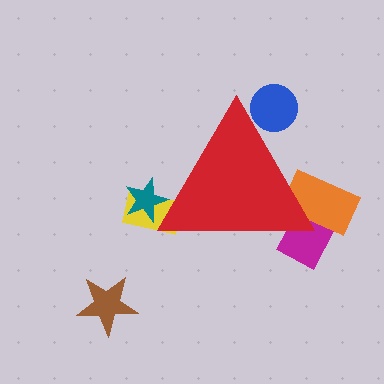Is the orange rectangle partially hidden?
Yes, the orange rectangle is partially hidden behind the red triangle.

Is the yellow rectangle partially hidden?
Yes, the yellow rectangle is partially hidden behind the red triangle.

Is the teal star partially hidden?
Yes, the teal star is partially hidden behind the red triangle.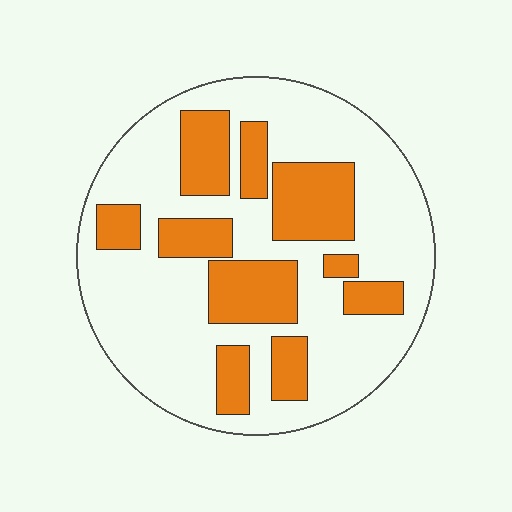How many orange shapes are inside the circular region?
10.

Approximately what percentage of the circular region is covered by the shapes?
Approximately 30%.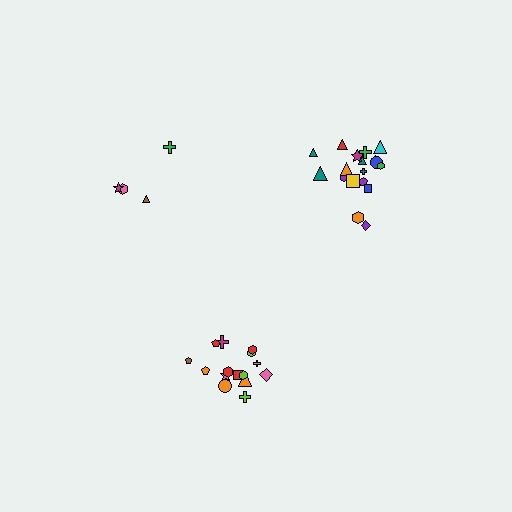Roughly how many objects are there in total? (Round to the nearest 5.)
Roughly 35 objects in total.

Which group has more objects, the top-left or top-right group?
The top-right group.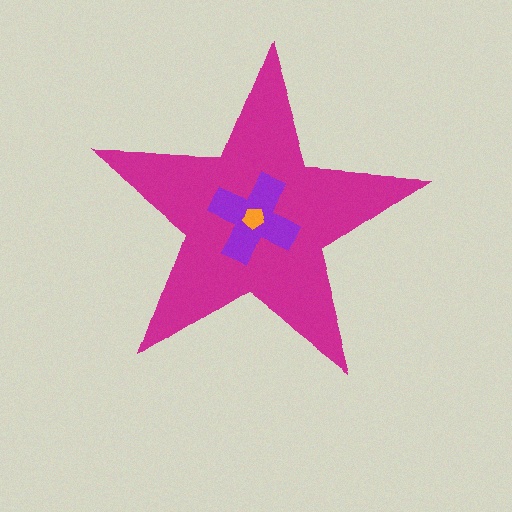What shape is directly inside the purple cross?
The orange pentagon.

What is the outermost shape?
The magenta star.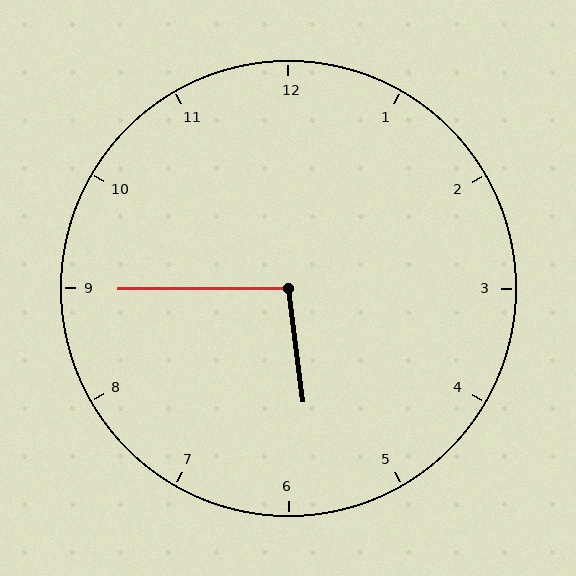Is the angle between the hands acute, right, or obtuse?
It is obtuse.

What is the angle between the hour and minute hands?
Approximately 98 degrees.